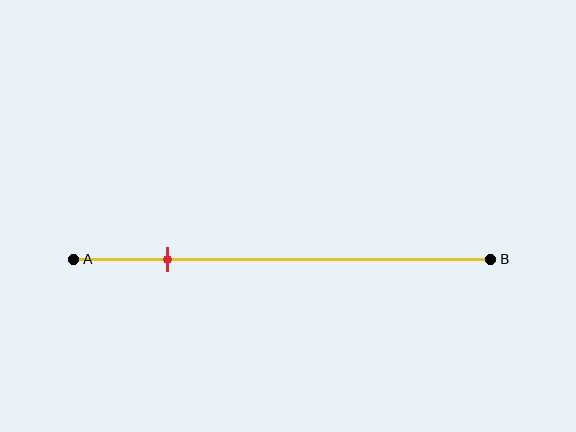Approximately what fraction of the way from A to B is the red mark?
The red mark is approximately 20% of the way from A to B.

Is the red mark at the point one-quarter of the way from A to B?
Yes, the mark is approximately at the one-quarter point.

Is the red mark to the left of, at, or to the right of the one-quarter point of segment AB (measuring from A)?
The red mark is approximately at the one-quarter point of segment AB.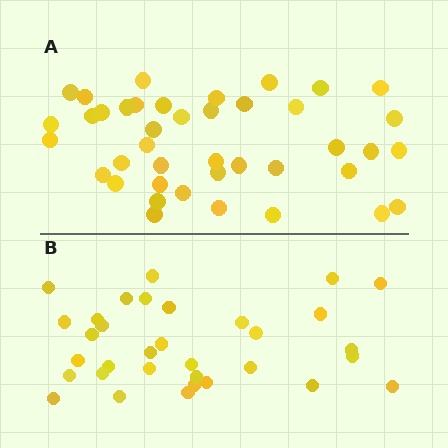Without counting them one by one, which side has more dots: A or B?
Region A (the top region) has more dots.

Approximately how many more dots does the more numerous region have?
Region A has roughly 8 or so more dots than region B.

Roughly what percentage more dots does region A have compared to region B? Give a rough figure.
About 25% more.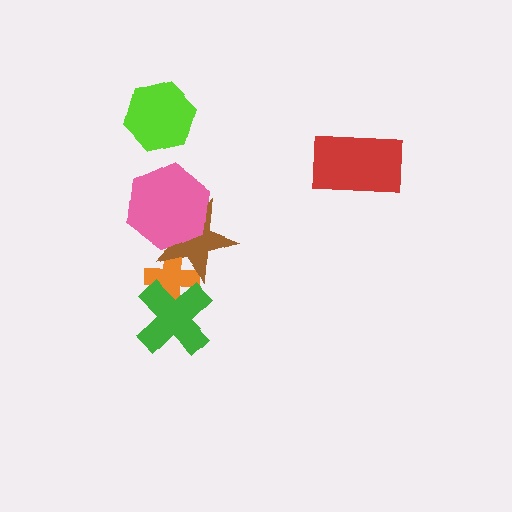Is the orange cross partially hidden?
Yes, it is partially covered by another shape.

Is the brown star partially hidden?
Yes, it is partially covered by another shape.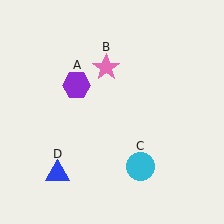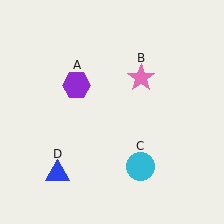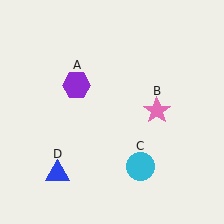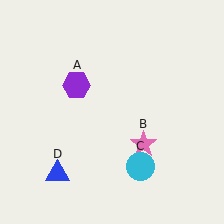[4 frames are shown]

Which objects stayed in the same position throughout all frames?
Purple hexagon (object A) and cyan circle (object C) and blue triangle (object D) remained stationary.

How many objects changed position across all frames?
1 object changed position: pink star (object B).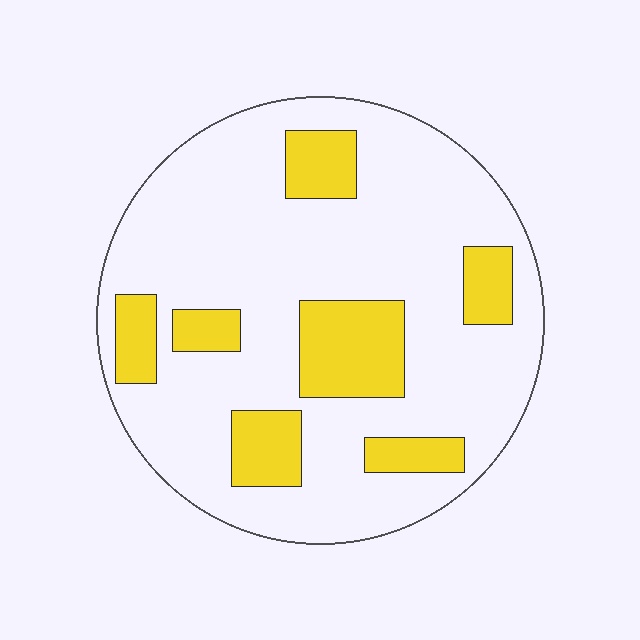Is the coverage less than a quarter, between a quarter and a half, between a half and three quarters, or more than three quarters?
Less than a quarter.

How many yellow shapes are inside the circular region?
7.